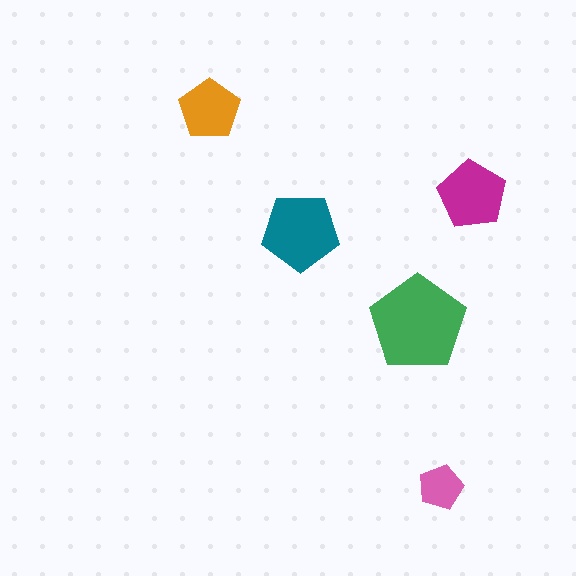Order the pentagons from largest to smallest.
the green one, the teal one, the magenta one, the orange one, the pink one.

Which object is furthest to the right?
The magenta pentagon is rightmost.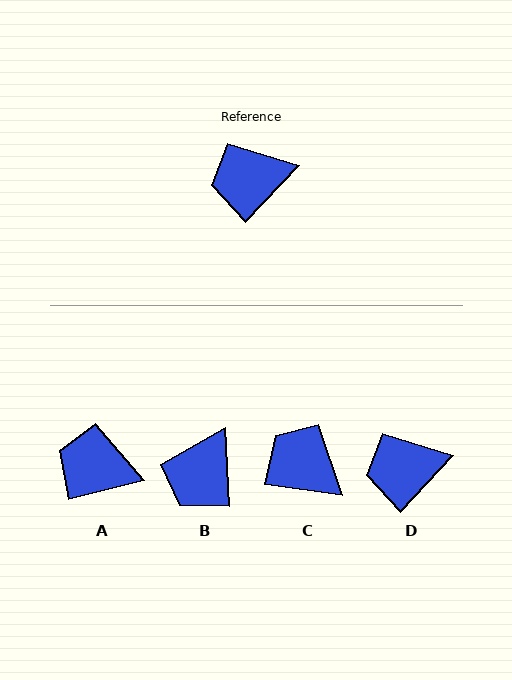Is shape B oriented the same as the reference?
No, it is off by about 46 degrees.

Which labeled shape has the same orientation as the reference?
D.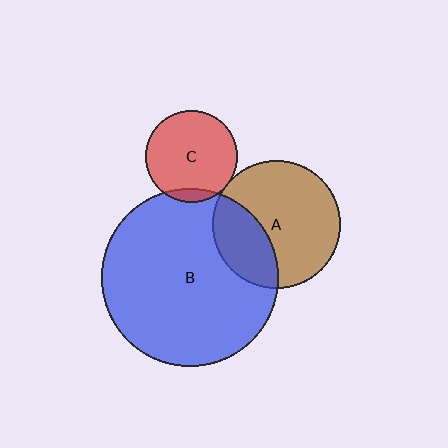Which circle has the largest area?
Circle B (blue).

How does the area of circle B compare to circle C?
Approximately 3.7 times.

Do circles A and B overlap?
Yes.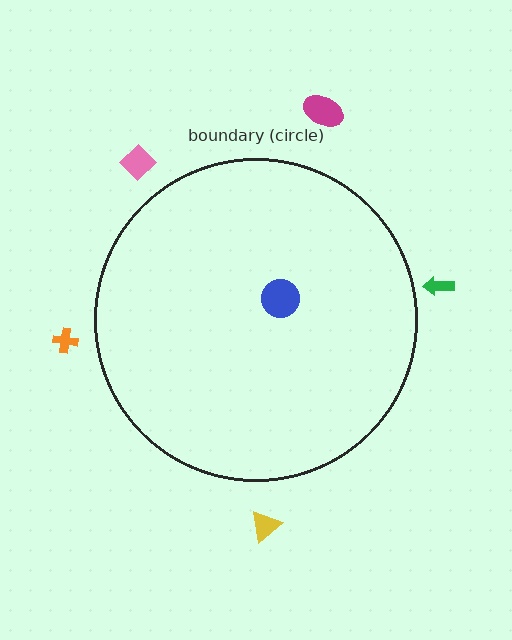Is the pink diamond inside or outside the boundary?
Outside.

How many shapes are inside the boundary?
1 inside, 5 outside.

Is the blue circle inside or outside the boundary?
Inside.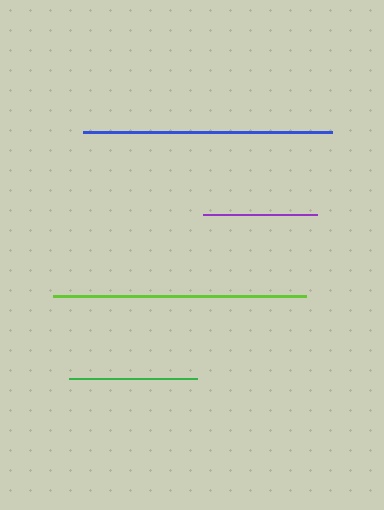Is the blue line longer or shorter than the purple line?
The blue line is longer than the purple line.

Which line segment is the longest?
The lime line is the longest at approximately 252 pixels.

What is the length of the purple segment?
The purple segment is approximately 114 pixels long.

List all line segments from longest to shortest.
From longest to shortest: lime, blue, green, purple.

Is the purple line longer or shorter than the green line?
The green line is longer than the purple line.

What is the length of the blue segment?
The blue segment is approximately 249 pixels long.